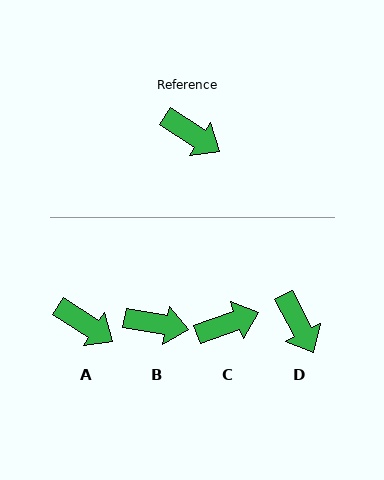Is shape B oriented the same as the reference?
No, it is off by about 23 degrees.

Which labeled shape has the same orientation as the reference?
A.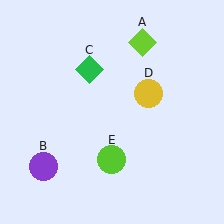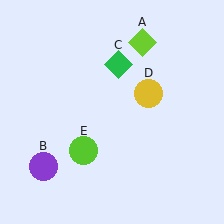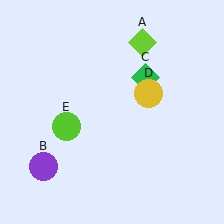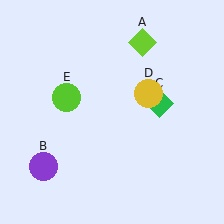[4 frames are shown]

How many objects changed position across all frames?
2 objects changed position: green diamond (object C), lime circle (object E).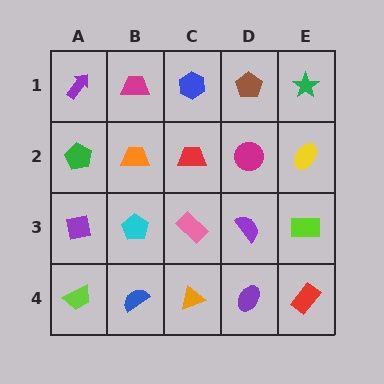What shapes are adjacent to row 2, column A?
A purple arrow (row 1, column A), a purple square (row 3, column A), an orange trapezoid (row 2, column B).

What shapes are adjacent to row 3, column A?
A green pentagon (row 2, column A), a lime trapezoid (row 4, column A), a cyan pentagon (row 3, column B).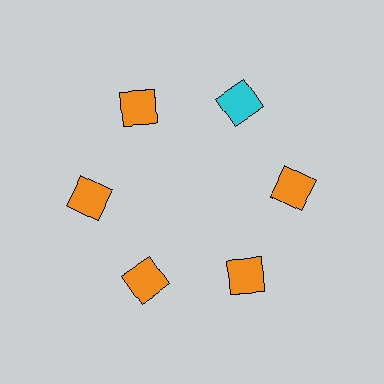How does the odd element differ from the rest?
It has a different color: cyan instead of orange.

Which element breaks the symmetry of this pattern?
The cyan diamond at roughly the 1 o'clock position breaks the symmetry. All other shapes are orange diamonds.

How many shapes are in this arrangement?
There are 6 shapes arranged in a ring pattern.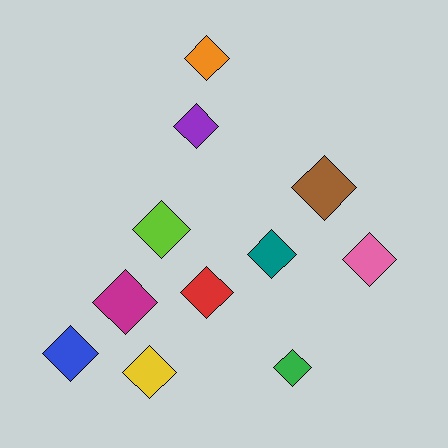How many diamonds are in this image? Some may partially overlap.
There are 11 diamonds.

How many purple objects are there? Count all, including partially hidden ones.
There is 1 purple object.